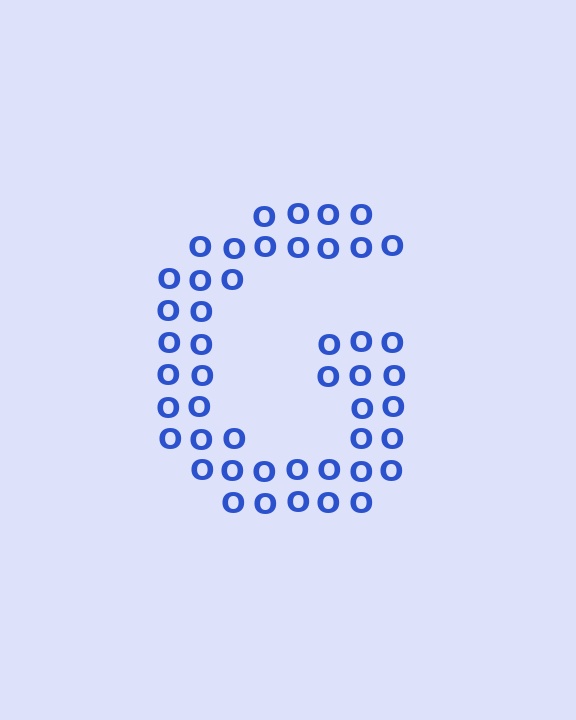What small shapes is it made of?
It is made of small letter O's.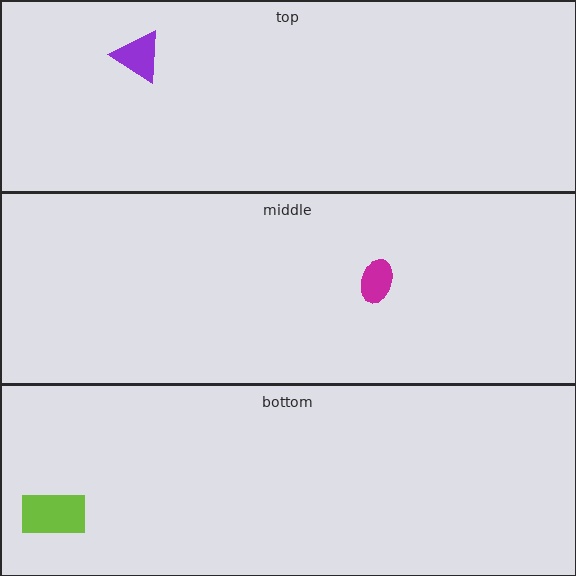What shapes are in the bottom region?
The lime rectangle.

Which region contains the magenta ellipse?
The middle region.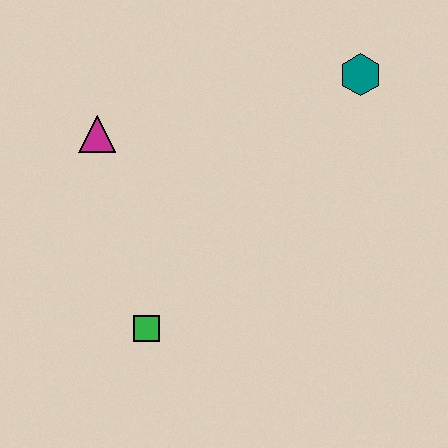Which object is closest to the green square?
The magenta triangle is closest to the green square.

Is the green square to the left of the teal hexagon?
Yes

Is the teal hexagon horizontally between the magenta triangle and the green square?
No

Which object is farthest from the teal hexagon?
The green square is farthest from the teal hexagon.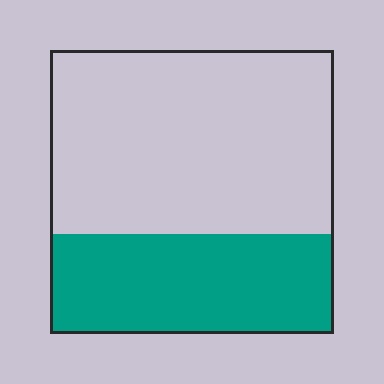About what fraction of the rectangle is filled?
About one third (1/3).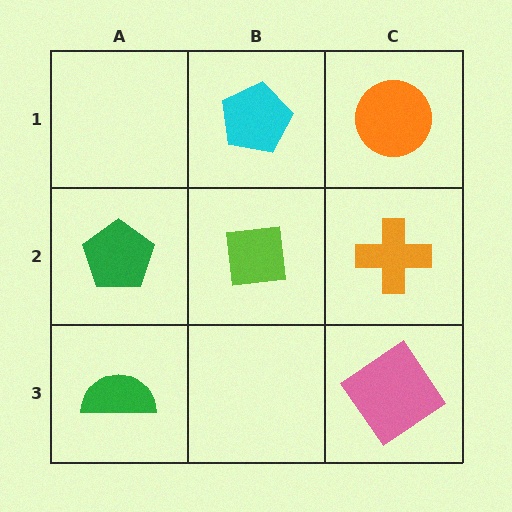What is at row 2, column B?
A lime square.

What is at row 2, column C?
An orange cross.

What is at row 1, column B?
A cyan pentagon.